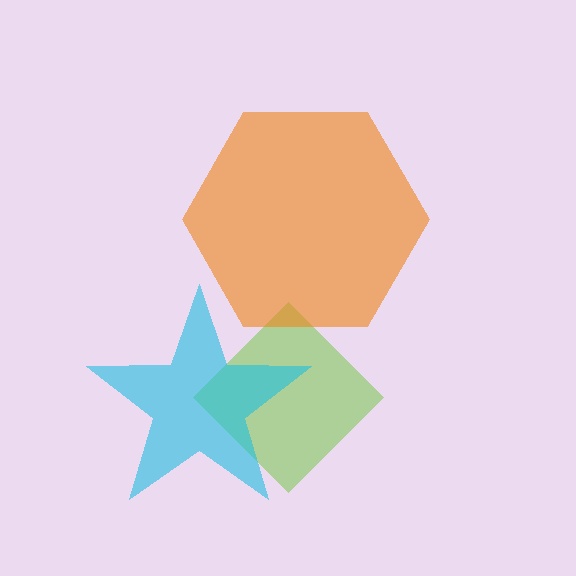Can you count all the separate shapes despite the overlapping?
Yes, there are 3 separate shapes.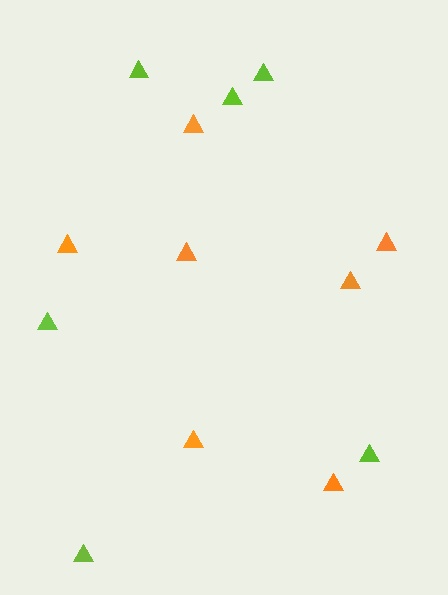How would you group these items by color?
There are 2 groups: one group of lime triangles (6) and one group of orange triangles (7).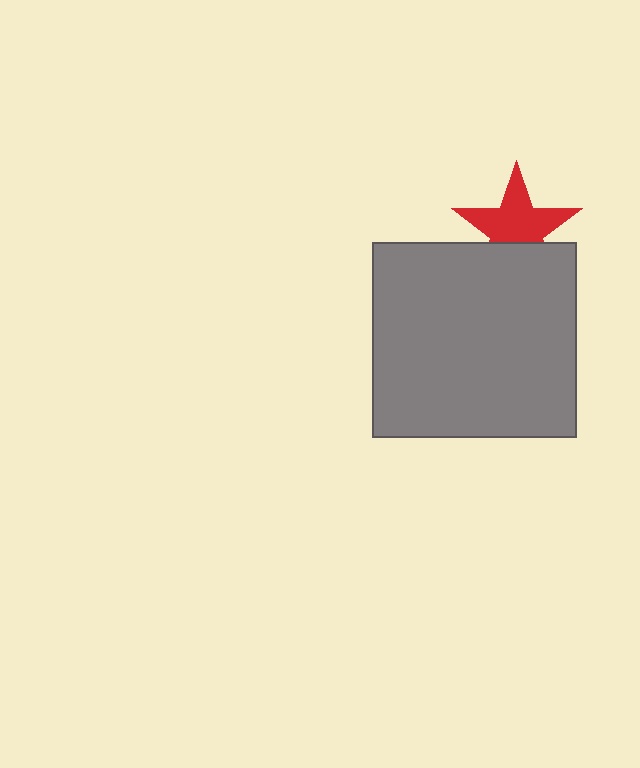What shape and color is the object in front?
The object in front is a gray rectangle.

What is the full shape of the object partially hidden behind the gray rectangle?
The partially hidden object is a red star.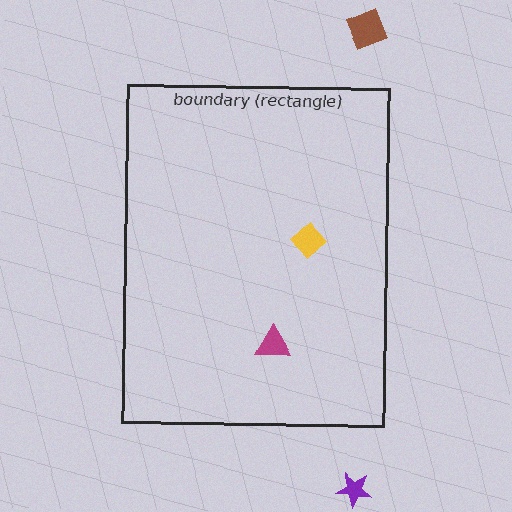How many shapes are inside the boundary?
2 inside, 2 outside.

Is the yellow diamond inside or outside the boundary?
Inside.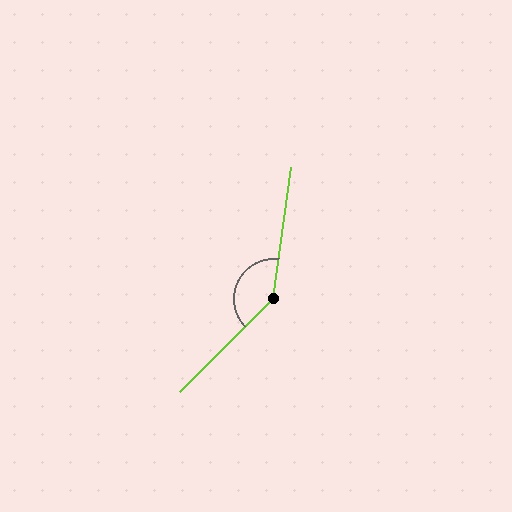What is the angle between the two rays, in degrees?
Approximately 142 degrees.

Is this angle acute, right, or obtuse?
It is obtuse.